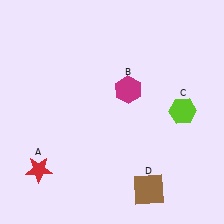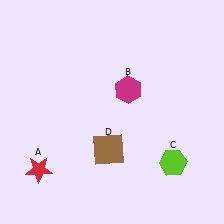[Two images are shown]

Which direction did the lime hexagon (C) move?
The lime hexagon (C) moved down.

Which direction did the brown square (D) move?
The brown square (D) moved left.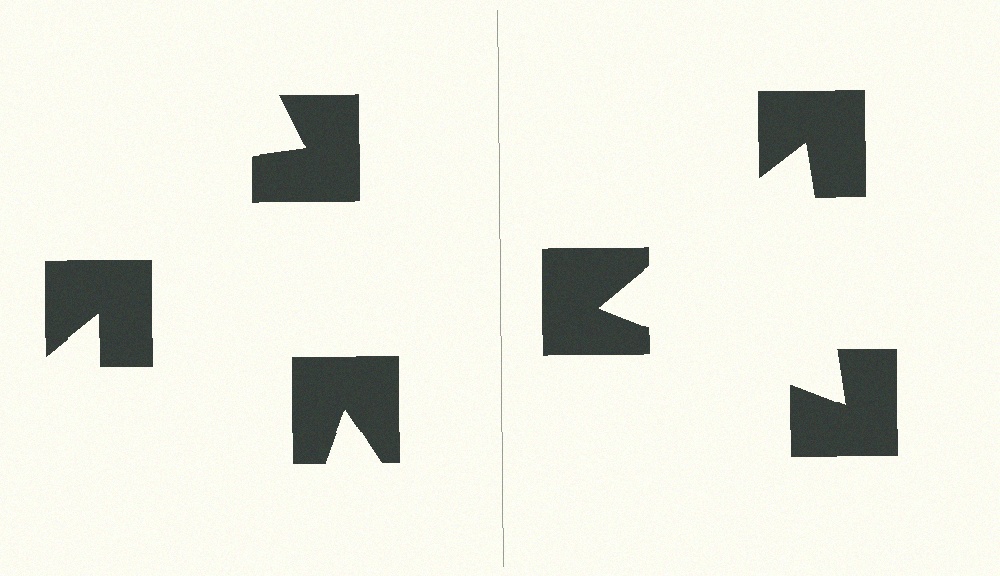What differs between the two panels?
The notched squares are positioned identically on both sides; only the wedge orientations differ. On the right they align to a triangle; on the left they are misaligned.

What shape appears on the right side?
An illusory triangle.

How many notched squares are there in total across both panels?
6 — 3 on each side.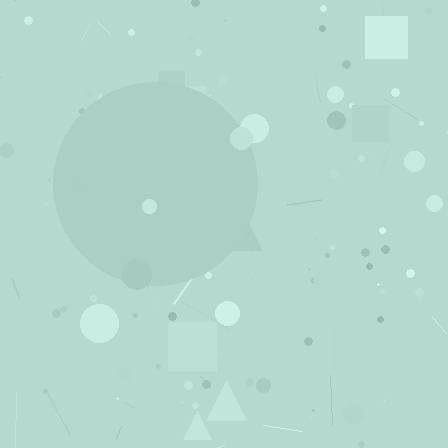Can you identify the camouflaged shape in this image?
The camouflaged shape is a circle.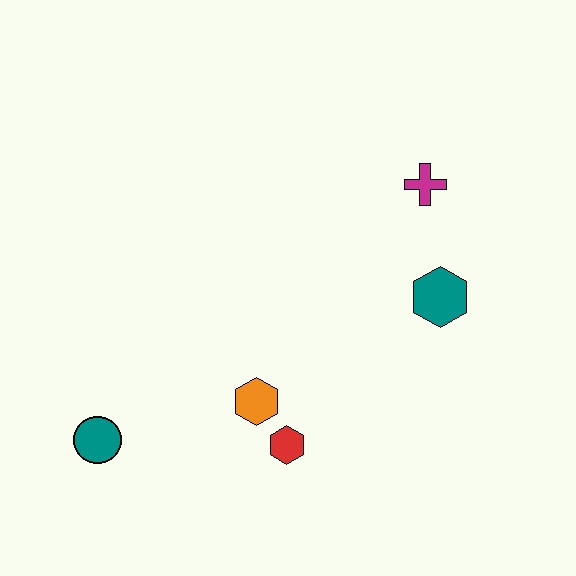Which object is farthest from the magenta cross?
The teal circle is farthest from the magenta cross.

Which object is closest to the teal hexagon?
The magenta cross is closest to the teal hexagon.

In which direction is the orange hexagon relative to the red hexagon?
The orange hexagon is above the red hexagon.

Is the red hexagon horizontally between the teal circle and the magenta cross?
Yes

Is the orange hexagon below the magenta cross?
Yes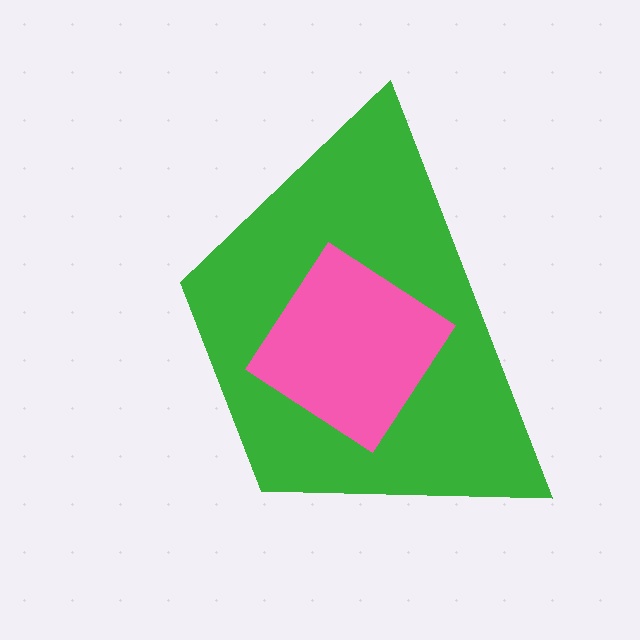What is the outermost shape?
The green trapezoid.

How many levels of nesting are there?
2.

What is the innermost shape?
The pink diamond.